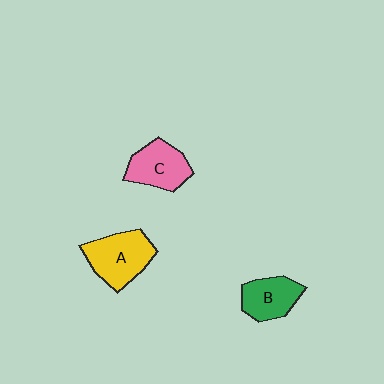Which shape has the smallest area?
Shape B (green).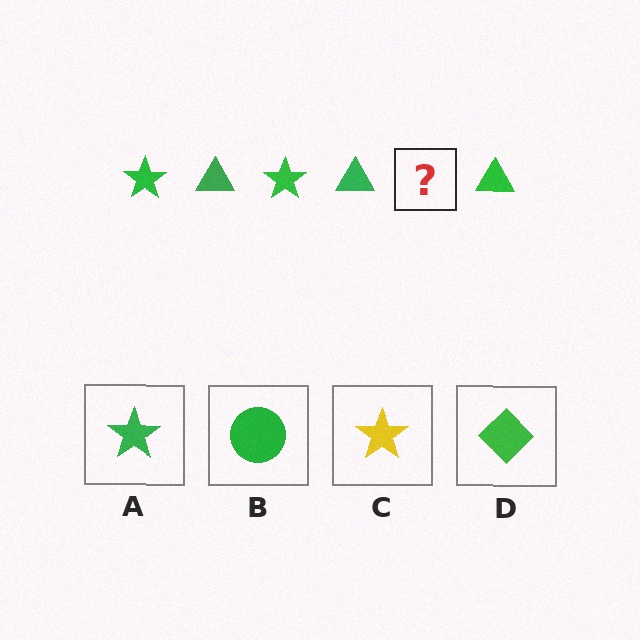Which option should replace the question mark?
Option A.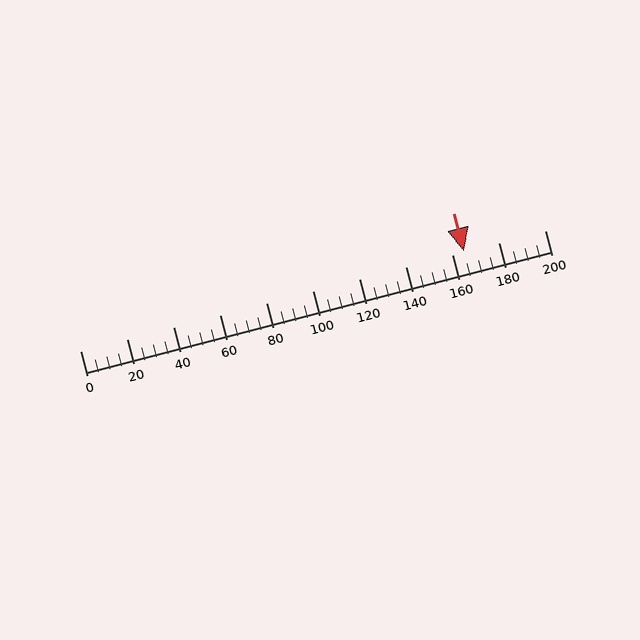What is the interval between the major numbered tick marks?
The major tick marks are spaced 20 units apart.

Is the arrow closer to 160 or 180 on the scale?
The arrow is closer to 160.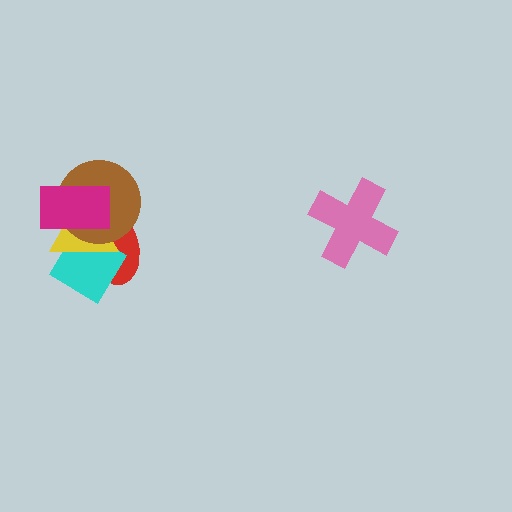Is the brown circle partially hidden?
Yes, it is partially covered by another shape.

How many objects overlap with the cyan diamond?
2 objects overlap with the cyan diamond.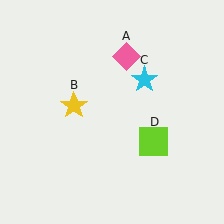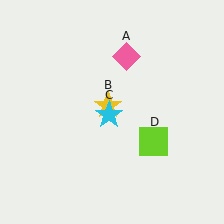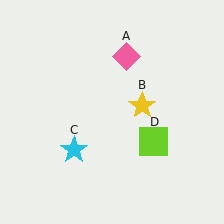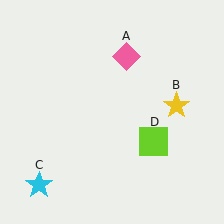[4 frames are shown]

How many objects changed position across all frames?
2 objects changed position: yellow star (object B), cyan star (object C).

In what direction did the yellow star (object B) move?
The yellow star (object B) moved right.